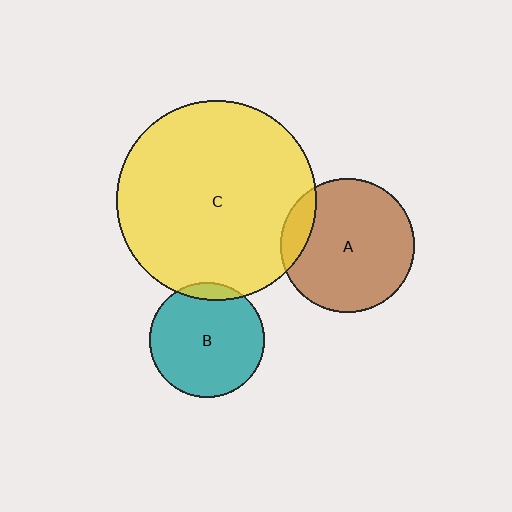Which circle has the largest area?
Circle C (yellow).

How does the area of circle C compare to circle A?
Approximately 2.2 times.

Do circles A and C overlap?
Yes.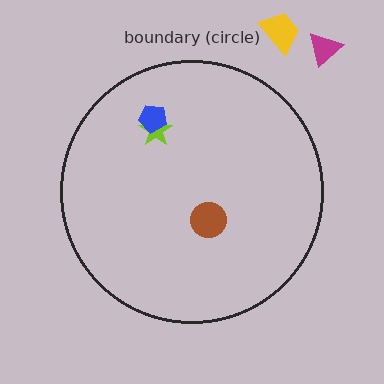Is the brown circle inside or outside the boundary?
Inside.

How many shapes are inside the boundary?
3 inside, 2 outside.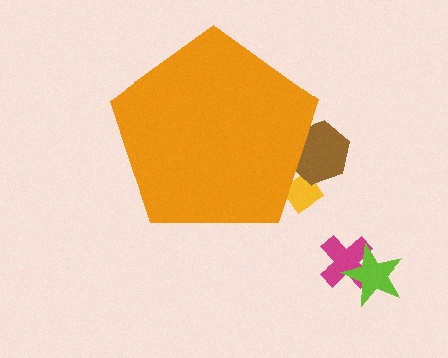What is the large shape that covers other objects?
An orange pentagon.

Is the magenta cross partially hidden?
No, the magenta cross is fully visible.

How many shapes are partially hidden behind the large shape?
2 shapes are partially hidden.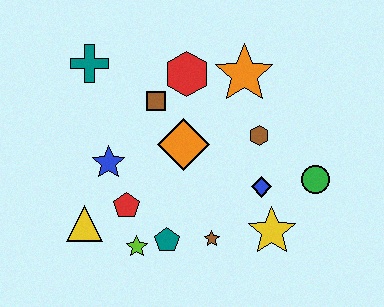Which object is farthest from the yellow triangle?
The green circle is farthest from the yellow triangle.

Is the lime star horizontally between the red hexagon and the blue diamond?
No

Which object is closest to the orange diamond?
The brown square is closest to the orange diamond.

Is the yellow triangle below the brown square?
Yes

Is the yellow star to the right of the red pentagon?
Yes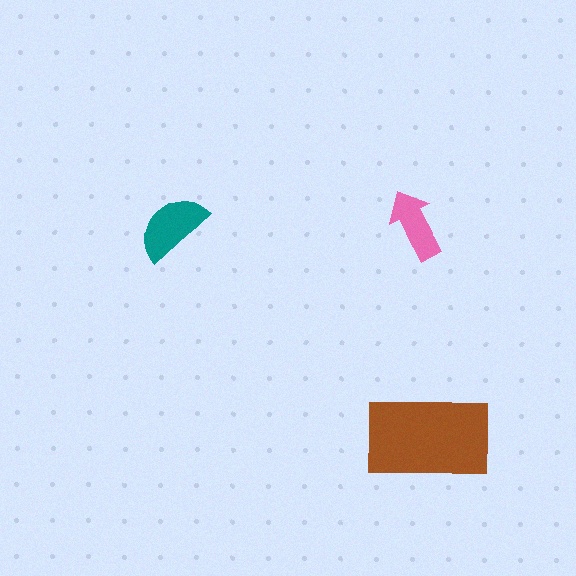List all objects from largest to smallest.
The brown rectangle, the teal semicircle, the pink arrow.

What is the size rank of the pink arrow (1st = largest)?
3rd.